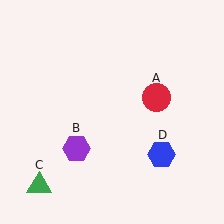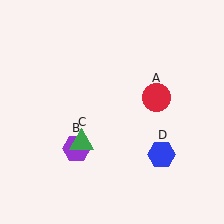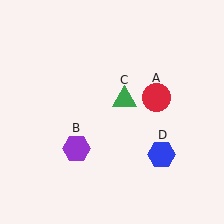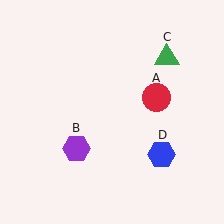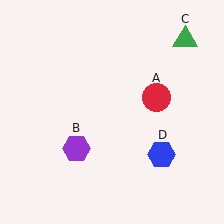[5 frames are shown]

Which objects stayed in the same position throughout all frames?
Red circle (object A) and purple hexagon (object B) and blue hexagon (object D) remained stationary.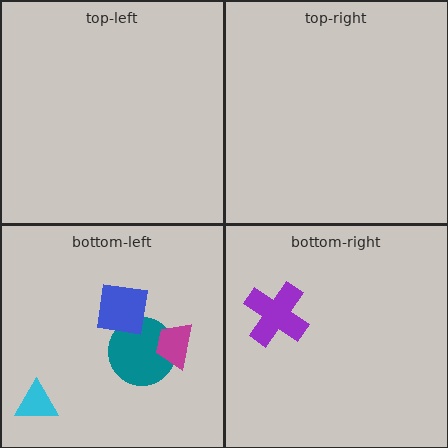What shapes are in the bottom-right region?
The purple cross.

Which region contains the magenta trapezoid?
The bottom-left region.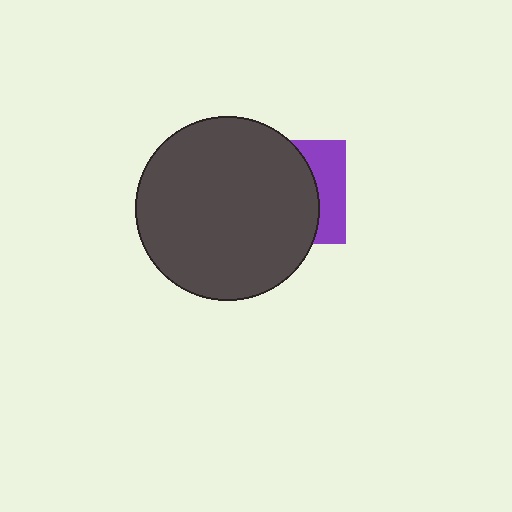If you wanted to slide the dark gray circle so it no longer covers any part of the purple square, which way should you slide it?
Slide it left — that is the most direct way to separate the two shapes.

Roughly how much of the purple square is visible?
A small part of it is visible (roughly 32%).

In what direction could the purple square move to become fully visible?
The purple square could move right. That would shift it out from behind the dark gray circle entirely.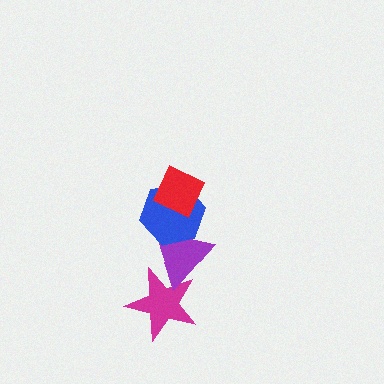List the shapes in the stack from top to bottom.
From top to bottom: the red diamond, the blue hexagon, the purple triangle, the magenta star.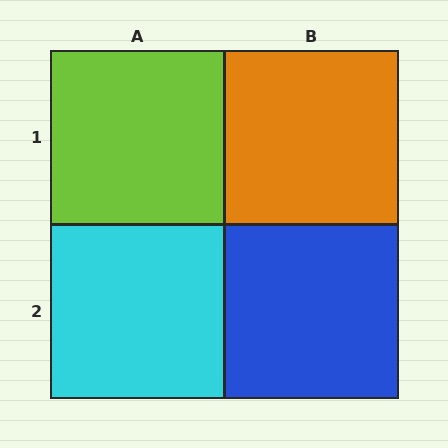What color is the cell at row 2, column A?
Cyan.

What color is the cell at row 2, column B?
Blue.